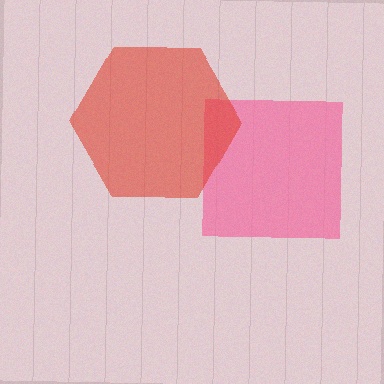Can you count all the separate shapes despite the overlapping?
Yes, there are 2 separate shapes.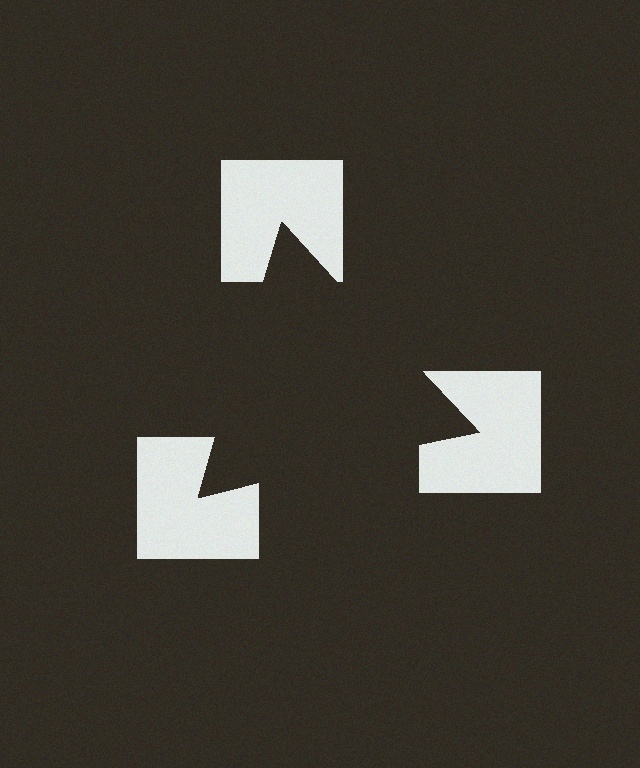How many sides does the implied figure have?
3 sides.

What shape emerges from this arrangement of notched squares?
An illusory triangle — its edges are inferred from the aligned wedge cuts in the notched squares, not physically drawn.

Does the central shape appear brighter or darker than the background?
It typically appears slightly darker than the background, even though no actual brightness change is drawn.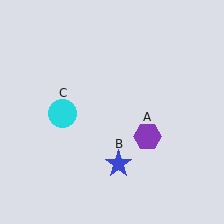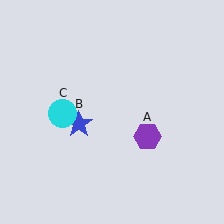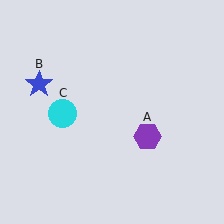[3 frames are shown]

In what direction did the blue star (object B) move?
The blue star (object B) moved up and to the left.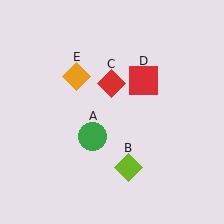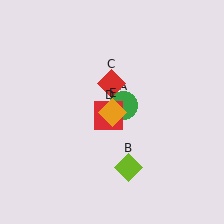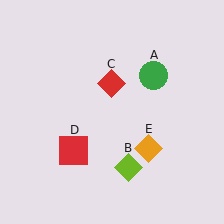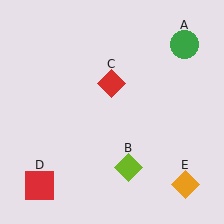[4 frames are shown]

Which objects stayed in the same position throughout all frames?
Lime diamond (object B) and red diamond (object C) remained stationary.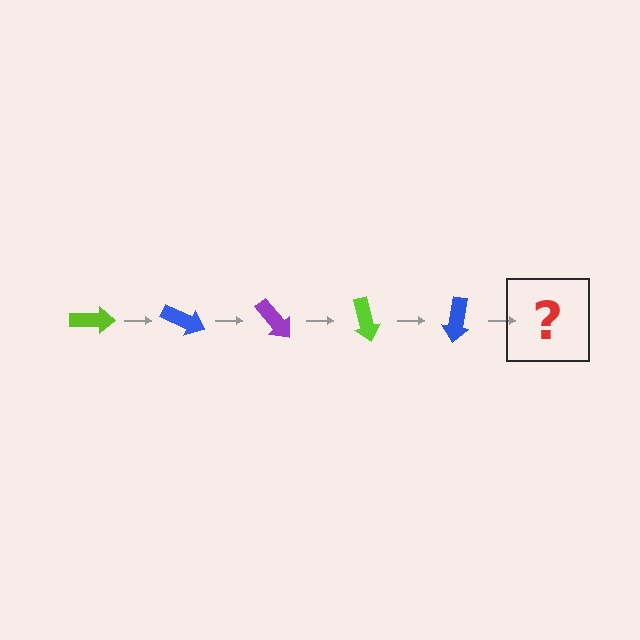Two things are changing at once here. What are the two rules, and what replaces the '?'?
The two rules are that it rotates 25 degrees each step and the color cycles through lime, blue, and purple. The '?' should be a purple arrow, rotated 125 degrees from the start.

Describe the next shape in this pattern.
It should be a purple arrow, rotated 125 degrees from the start.